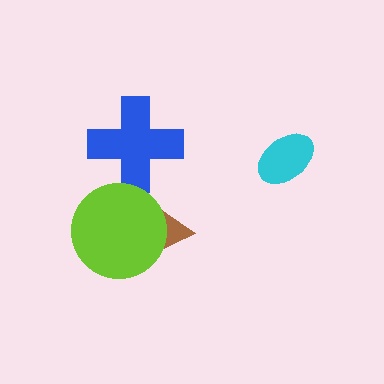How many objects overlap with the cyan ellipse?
0 objects overlap with the cyan ellipse.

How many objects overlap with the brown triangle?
1 object overlaps with the brown triangle.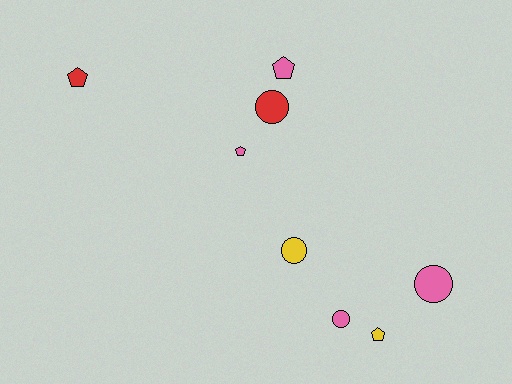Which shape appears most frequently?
Pentagon, with 4 objects.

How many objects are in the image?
There are 8 objects.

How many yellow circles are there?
There is 1 yellow circle.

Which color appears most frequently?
Pink, with 4 objects.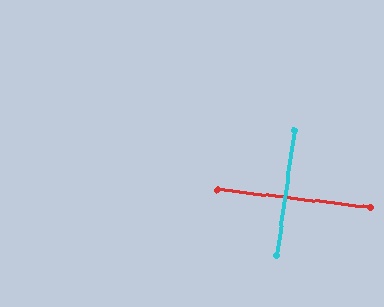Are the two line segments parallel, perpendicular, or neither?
Perpendicular — they meet at approximately 89°.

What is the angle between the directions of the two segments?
Approximately 89 degrees.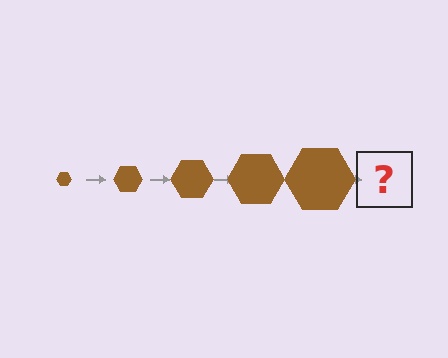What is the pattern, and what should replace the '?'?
The pattern is that the hexagon gets progressively larger each step. The '?' should be a brown hexagon, larger than the previous one.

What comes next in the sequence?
The next element should be a brown hexagon, larger than the previous one.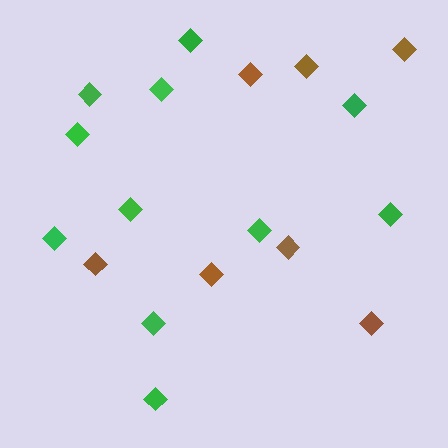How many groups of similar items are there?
There are 2 groups: one group of green diamonds (11) and one group of brown diamonds (7).